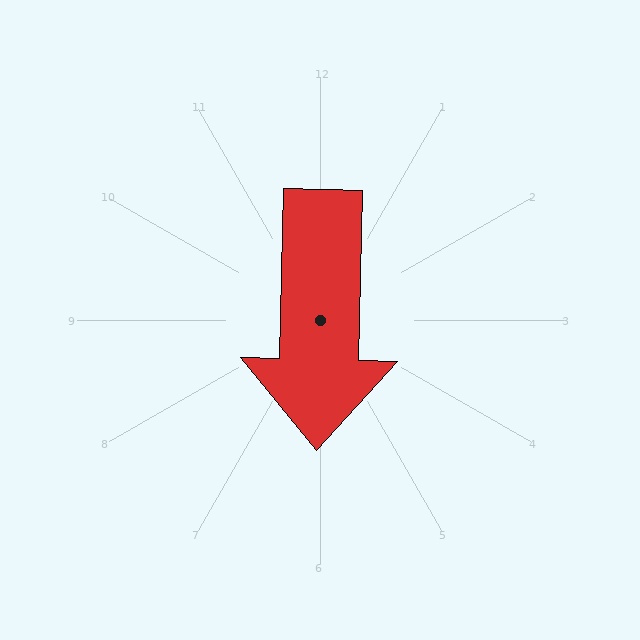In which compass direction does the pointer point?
South.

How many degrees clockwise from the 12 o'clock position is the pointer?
Approximately 181 degrees.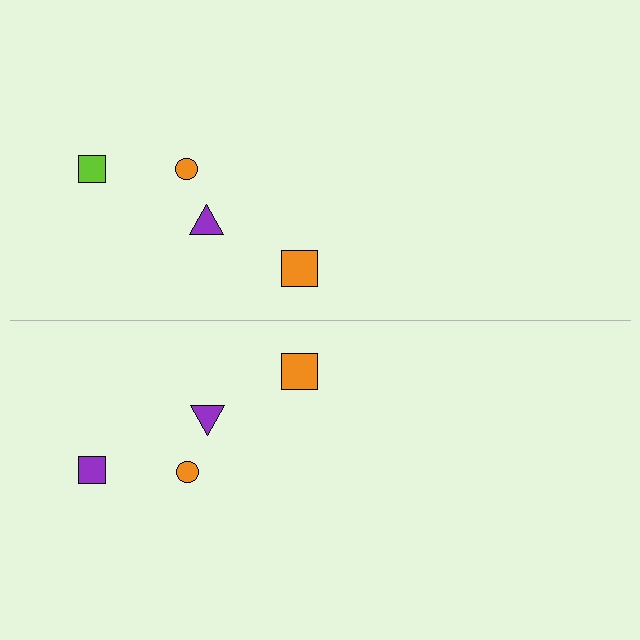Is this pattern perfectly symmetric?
No, the pattern is not perfectly symmetric. The purple square on the bottom side breaks the symmetry — its mirror counterpart is lime.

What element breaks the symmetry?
The purple square on the bottom side breaks the symmetry — its mirror counterpart is lime.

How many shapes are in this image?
There are 8 shapes in this image.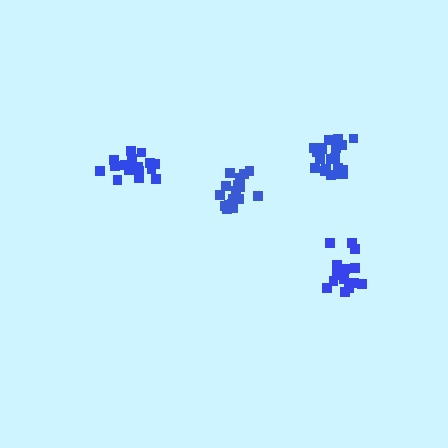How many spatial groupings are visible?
There are 4 spatial groupings.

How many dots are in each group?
Group 1: 18 dots, Group 2: 16 dots, Group 3: 17 dots, Group 4: 21 dots (72 total).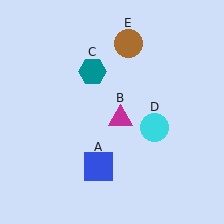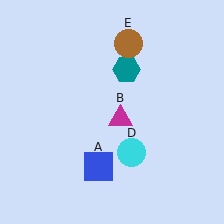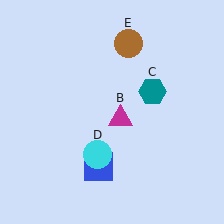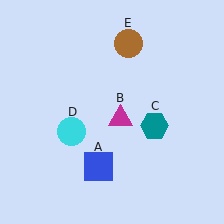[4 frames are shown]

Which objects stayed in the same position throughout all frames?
Blue square (object A) and magenta triangle (object B) and brown circle (object E) remained stationary.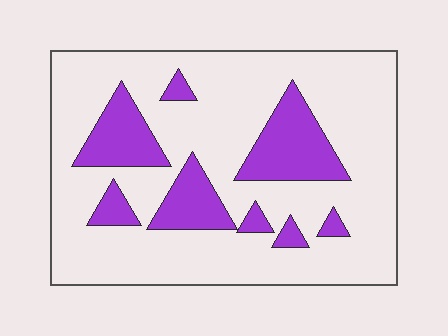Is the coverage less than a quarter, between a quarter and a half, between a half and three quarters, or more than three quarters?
Less than a quarter.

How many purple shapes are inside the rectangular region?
8.